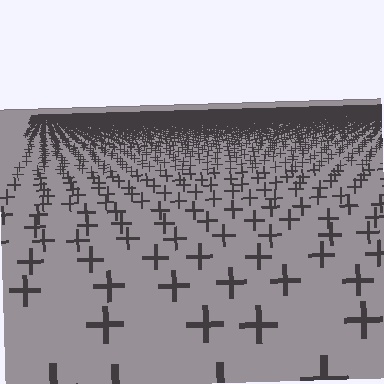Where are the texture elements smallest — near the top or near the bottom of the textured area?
Near the top.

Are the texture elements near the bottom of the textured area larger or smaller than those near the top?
Larger. Near the bottom, elements are closer to the viewer and appear at a bigger on-screen size.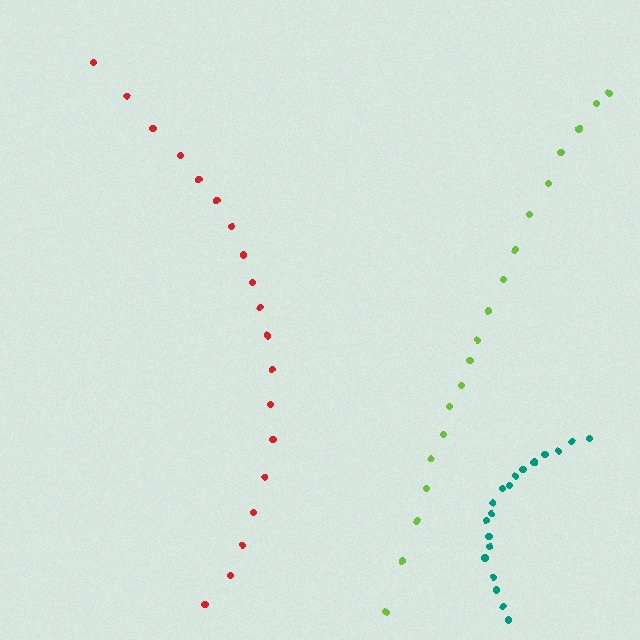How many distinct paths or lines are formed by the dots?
There are 3 distinct paths.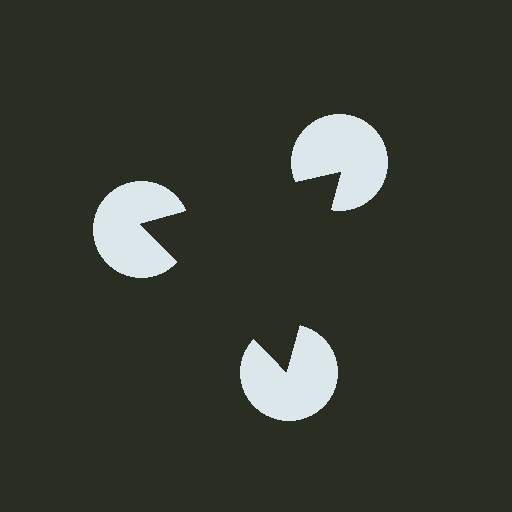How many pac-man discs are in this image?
There are 3 — one at each vertex of the illusory triangle.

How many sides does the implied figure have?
3 sides.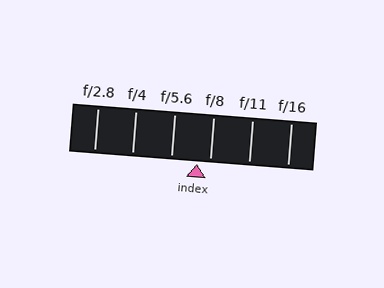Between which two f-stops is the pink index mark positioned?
The index mark is between f/5.6 and f/8.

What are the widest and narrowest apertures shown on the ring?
The widest aperture shown is f/2.8 and the narrowest is f/16.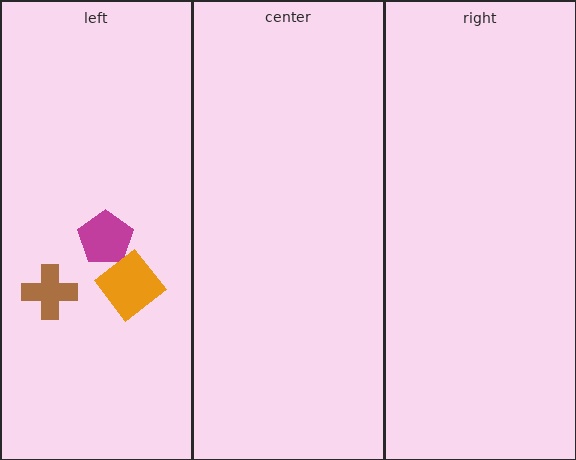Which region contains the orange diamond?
The left region.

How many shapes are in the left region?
3.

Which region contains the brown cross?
The left region.